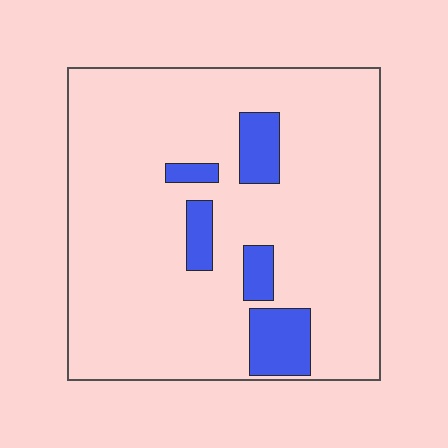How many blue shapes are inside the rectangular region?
5.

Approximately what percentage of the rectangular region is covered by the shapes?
Approximately 10%.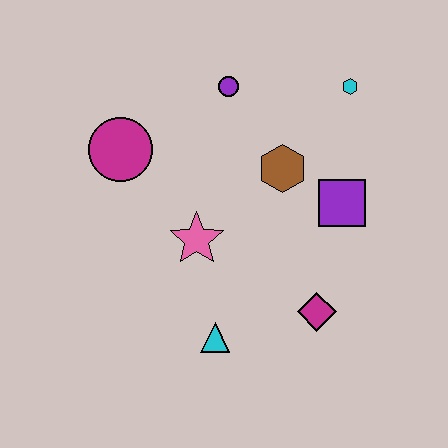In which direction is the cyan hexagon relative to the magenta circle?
The cyan hexagon is to the right of the magenta circle.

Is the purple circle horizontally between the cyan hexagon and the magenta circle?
Yes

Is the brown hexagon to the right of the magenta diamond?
No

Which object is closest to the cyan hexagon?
The brown hexagon is closest to the cyan hexagon.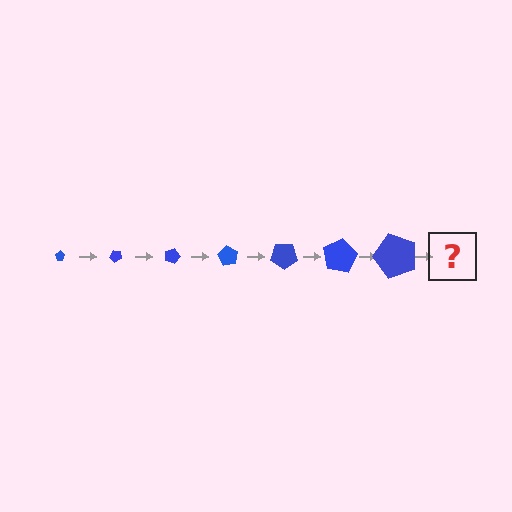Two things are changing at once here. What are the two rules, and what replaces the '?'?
The two rules are that the pentagon grows larger each step and it rotates 45 degrees each step. The '?' should be a pentagon, larger than the previous one and rotated 315 degrees from the start.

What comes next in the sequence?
The next element should be a pentagon, larger than the previous one and rotated 315 degrees from the start.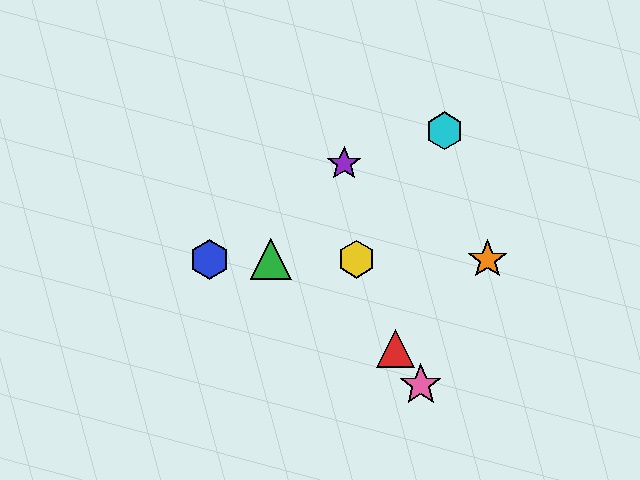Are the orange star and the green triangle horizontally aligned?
Yes, both are at y≈259.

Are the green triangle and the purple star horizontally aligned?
No, the green triangle is at y≈259 and the purple star is at y≈164.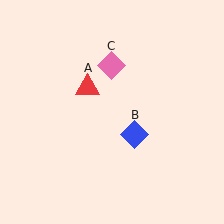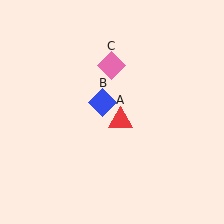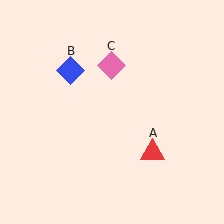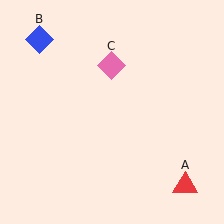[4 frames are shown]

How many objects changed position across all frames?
2 objects changed position: red triangle (object A), blue diamond (object B).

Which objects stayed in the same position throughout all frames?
Pink diamond (object C) remained stationary.